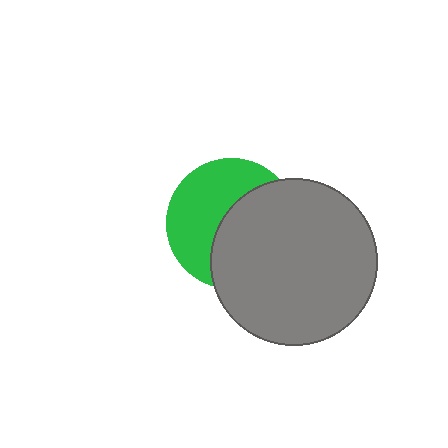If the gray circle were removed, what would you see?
You would see the complete green circle.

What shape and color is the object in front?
The object in front is a gray circle.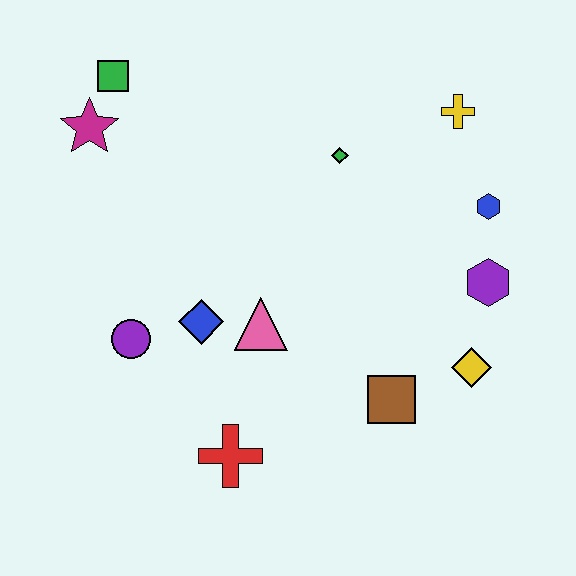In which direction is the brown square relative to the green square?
The brown square is below the green square.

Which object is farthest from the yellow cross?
The red cross is farthest from the yellow cross.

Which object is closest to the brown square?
The yellow diamond is closest to the brown square.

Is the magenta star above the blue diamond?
Yes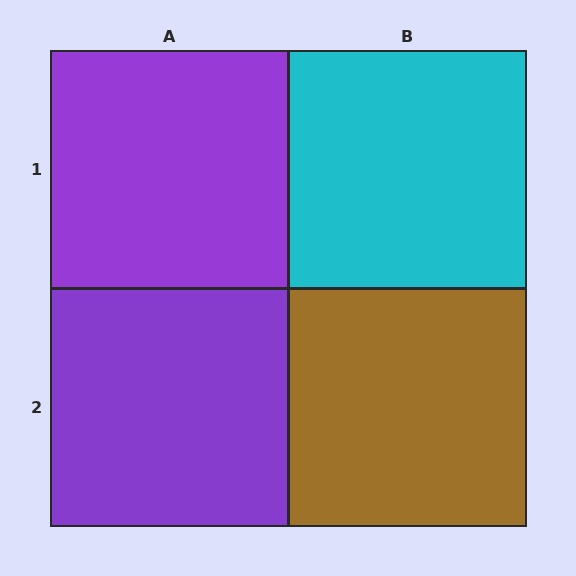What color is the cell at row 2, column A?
Purple.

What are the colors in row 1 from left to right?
Purple, cyan.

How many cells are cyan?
1 cell is cyan.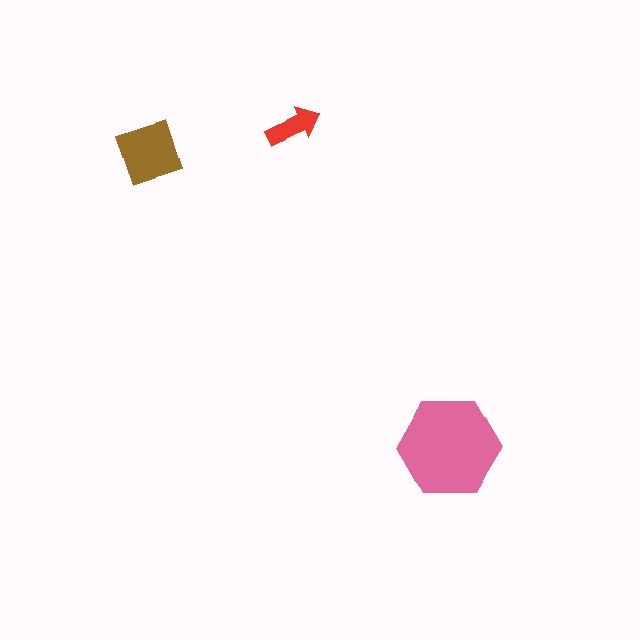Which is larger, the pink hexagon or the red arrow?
The pink hexagon.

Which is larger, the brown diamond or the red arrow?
The brown diamond.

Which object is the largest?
The pink hexagon.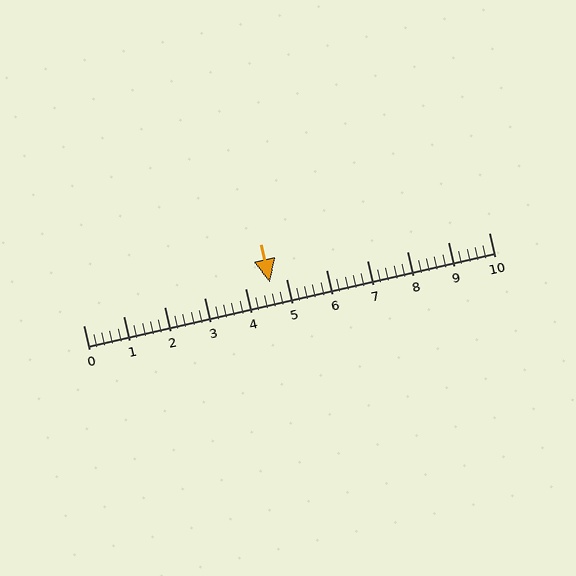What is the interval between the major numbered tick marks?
The major tick marks are spaced 1 units apart.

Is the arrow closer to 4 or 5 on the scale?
The arrow is closer to 5.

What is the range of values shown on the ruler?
The ruler shows values from 0 to 10.